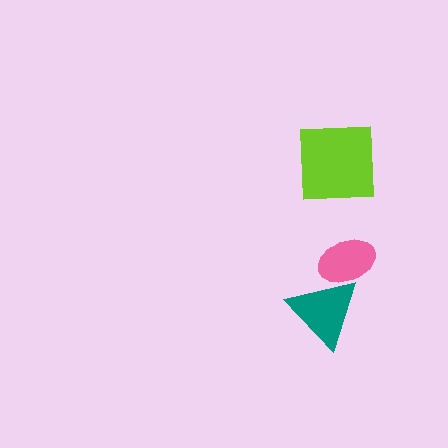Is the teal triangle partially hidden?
No, no other shape covers it.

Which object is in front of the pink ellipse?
The teal triangle is in front of the pink ellipse.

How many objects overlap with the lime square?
0 objects overlap with the lime square.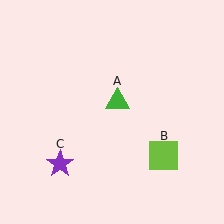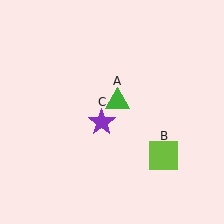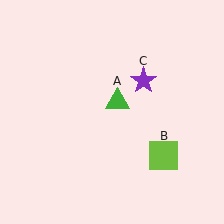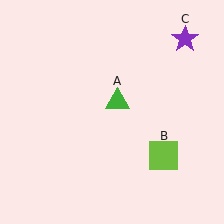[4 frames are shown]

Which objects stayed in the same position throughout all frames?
Green triangle (object A) and lime square (object B) remained stationary.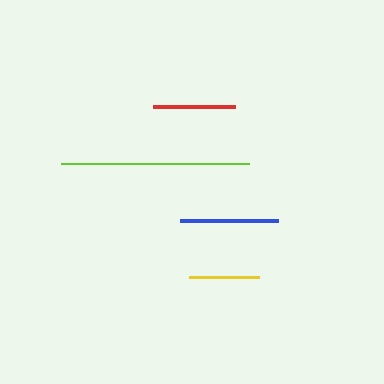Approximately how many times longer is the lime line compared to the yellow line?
The lime line is approximately 2.7 times the length of the yellow line.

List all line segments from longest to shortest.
From longest to shortest: lime, blue, red, yellow.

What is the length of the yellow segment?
The yellow segment is approximately 70 pixels long.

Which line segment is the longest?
The lime line is the longest at approximately 188 pixels.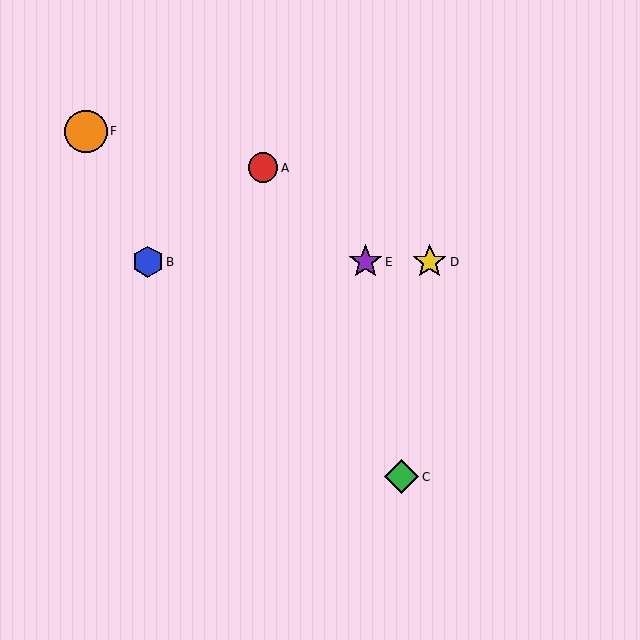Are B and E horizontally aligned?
Yes, both are at y≈262.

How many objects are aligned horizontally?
3 objects (B, D, E) are aligned horizontally.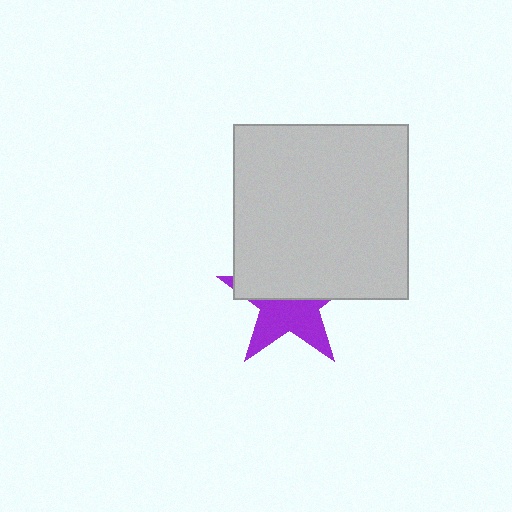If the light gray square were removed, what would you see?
You would see the complete purple star.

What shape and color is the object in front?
The object in front is a light gray square.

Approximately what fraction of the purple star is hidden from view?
Roughly 52% of the purple star is hidden behind the light gray square.